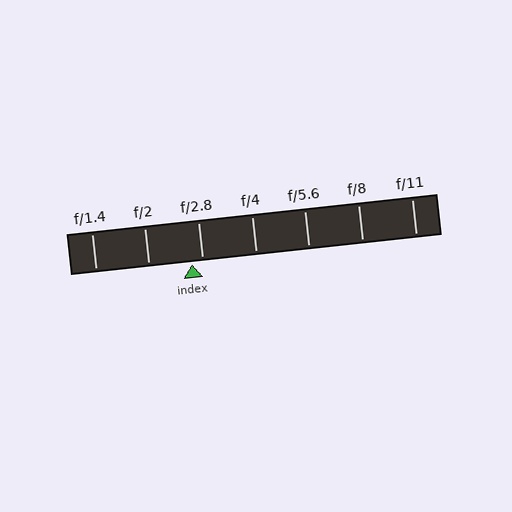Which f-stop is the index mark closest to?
The index mark is closest to f/2.8.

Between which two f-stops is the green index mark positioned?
The index mark is between f/2 and f/2.8.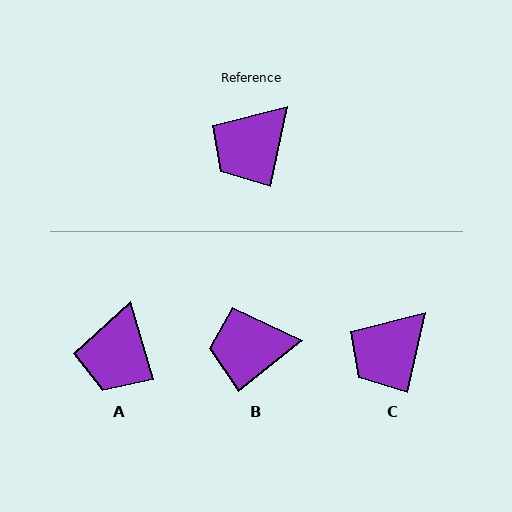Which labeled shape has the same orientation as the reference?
C.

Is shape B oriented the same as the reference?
No, it is off by about 39 degrees.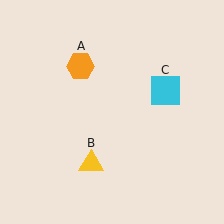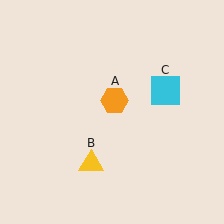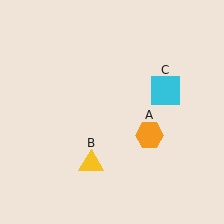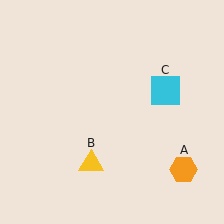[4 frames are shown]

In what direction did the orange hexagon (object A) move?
The orange hexagon (object A) moved down and to the right.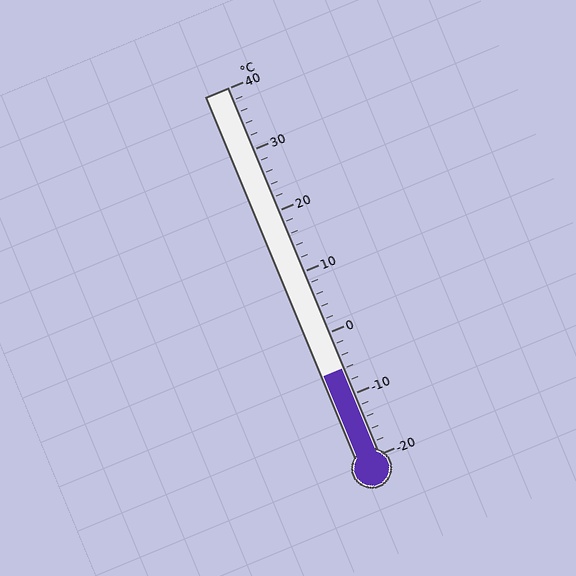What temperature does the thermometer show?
The thermometer shows approximately -6°C.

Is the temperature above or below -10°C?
The temperature is above -10°C.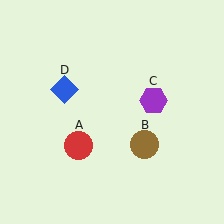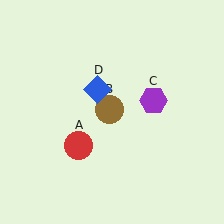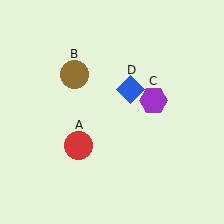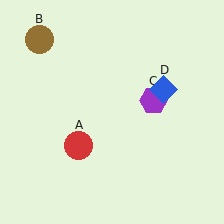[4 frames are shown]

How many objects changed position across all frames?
2 objects changed position: brown circle (object B), blue diamond (object D).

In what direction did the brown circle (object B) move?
The brown circle (object B) moved up and to the left.